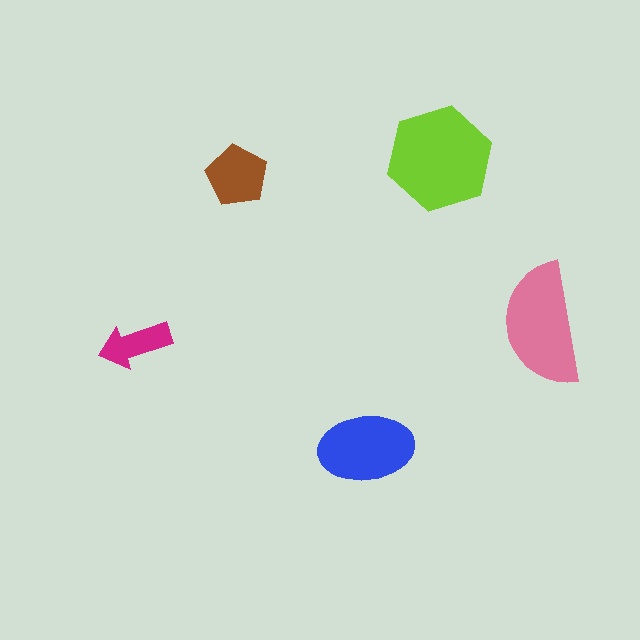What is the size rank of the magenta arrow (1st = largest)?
5th.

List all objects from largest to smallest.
The lime hexagon, the pink semicircle, the blue ellipse, the brown pentagon, the magenta arrow.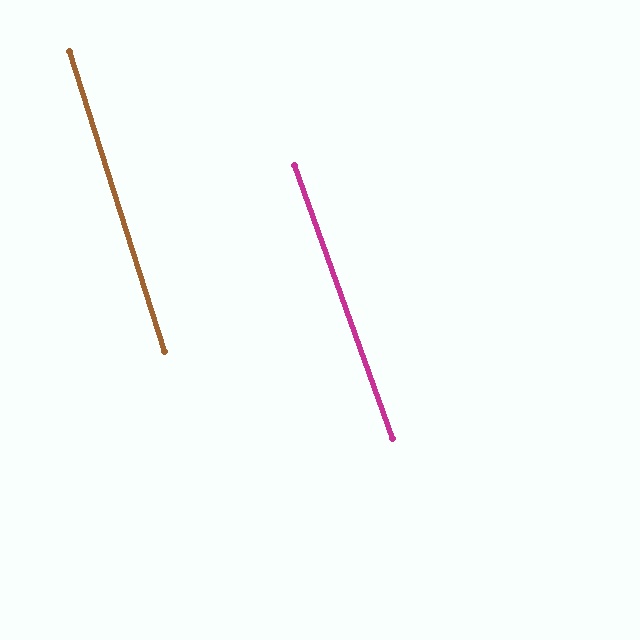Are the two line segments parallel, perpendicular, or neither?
Parallel — their directions differ by only 2.0°.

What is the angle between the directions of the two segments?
Approximately 2 degrees.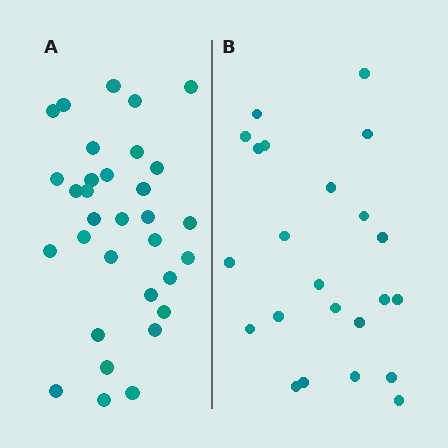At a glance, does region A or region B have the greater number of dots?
Region A (the left region) has more dots.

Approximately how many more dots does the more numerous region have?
Region A has roughly 8 or so more dots than region B.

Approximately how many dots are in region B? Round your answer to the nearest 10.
About 20 dots. (The exact count is 23, which rounds to 20.)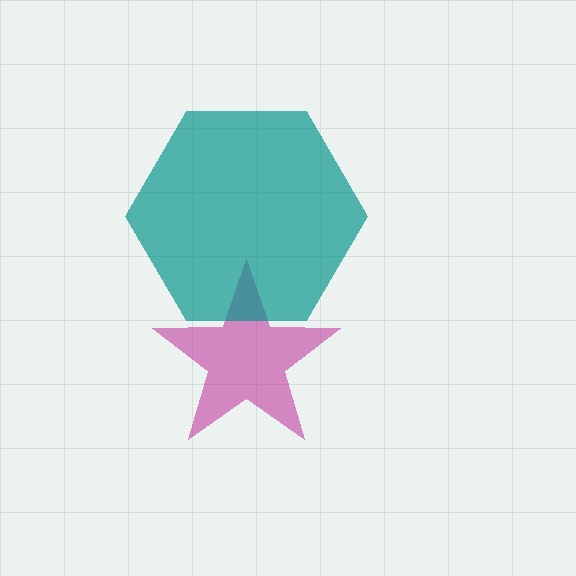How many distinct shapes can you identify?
There are 2 distinct shapes: a magenta star, a teal hexagon.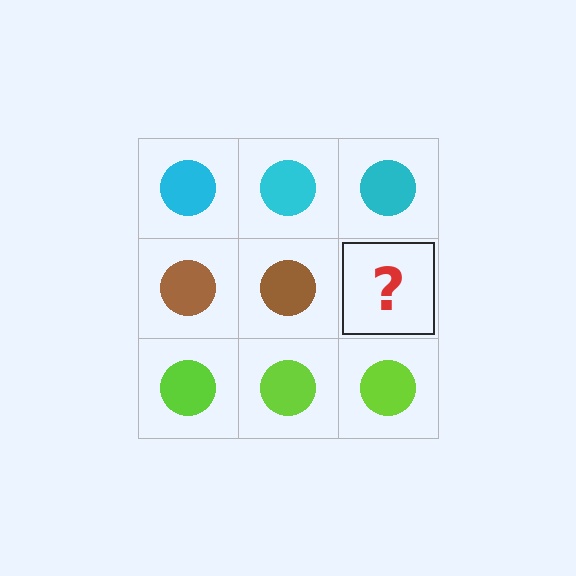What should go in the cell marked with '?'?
The missing cell should contain a brown circle.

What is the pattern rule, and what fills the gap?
The rule is that each row has a consistent color. The gap should be filled with a brown circle.